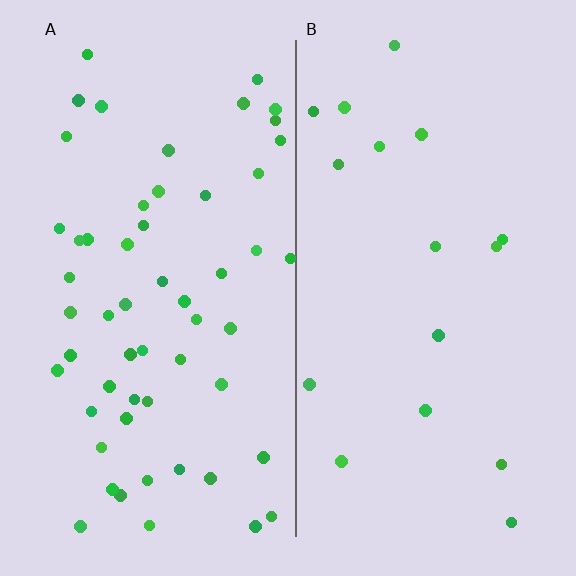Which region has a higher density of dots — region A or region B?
A (the left).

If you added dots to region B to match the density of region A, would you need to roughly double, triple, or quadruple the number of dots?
Approximately triple.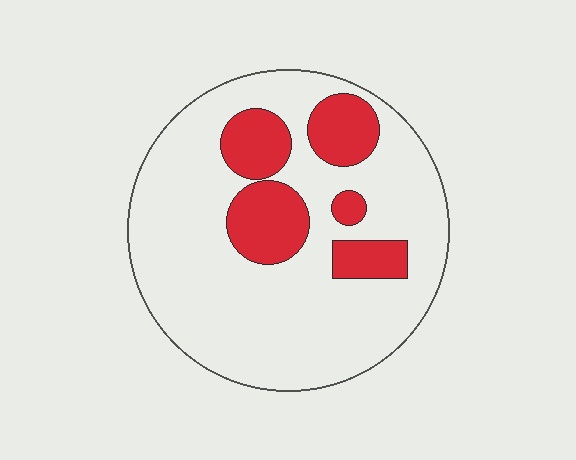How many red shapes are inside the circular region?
5.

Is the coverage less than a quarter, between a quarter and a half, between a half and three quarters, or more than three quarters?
Less than a quarter.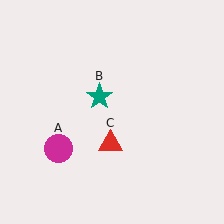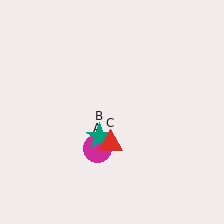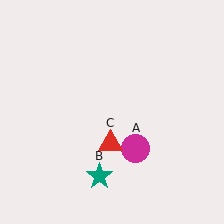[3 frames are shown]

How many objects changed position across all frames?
2 objects changed position: magenta circle (object A), teal star (object B).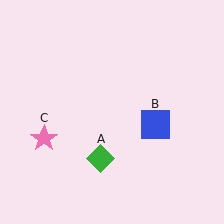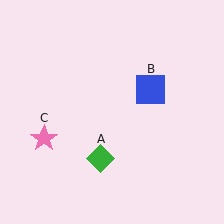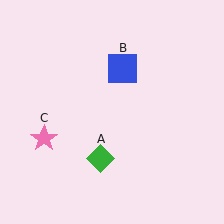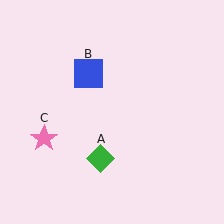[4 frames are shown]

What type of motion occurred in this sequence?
The blue square (object B) rotated counterclockwise around the center of the scene.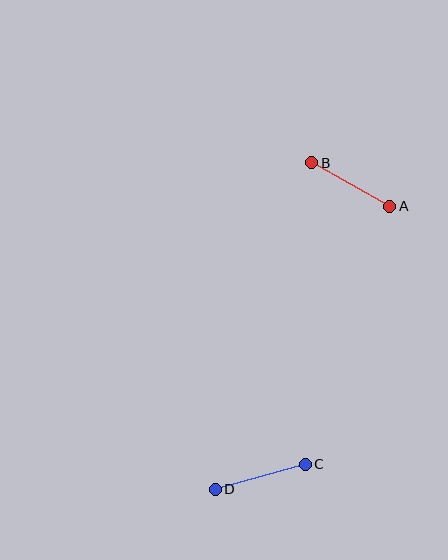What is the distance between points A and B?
The distance is approximately 89 pixels.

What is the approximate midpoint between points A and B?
The midpoint is at approximately (351, 184) pixels.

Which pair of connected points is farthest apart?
Points C and D are farthest apart.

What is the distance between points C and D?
The distance is approximately 93 pixels.